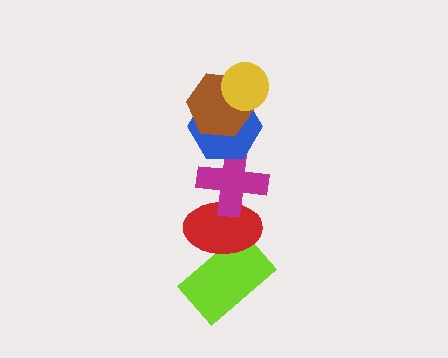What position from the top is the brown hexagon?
The brown hexagon is 2nd from the top.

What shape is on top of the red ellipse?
The magenta cross is on top of the red ellipse.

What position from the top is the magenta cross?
The magenta cross is 4th from the top.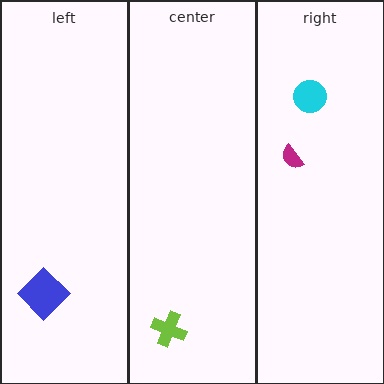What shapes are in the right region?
The cyan circle, the magenta semicircle.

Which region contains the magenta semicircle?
The right region.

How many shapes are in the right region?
2.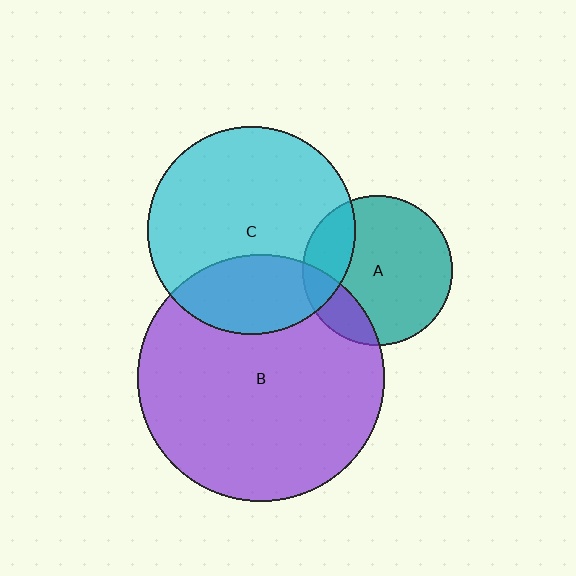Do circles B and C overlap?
Yes.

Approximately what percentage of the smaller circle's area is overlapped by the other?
Approximately 30%.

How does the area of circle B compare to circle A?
Approximately 2.7 times.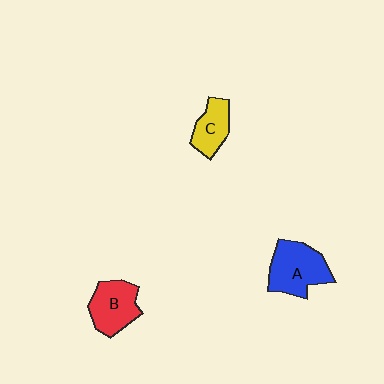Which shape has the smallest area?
Shape C (yellow).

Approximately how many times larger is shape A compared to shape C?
Approximately 1.6 times.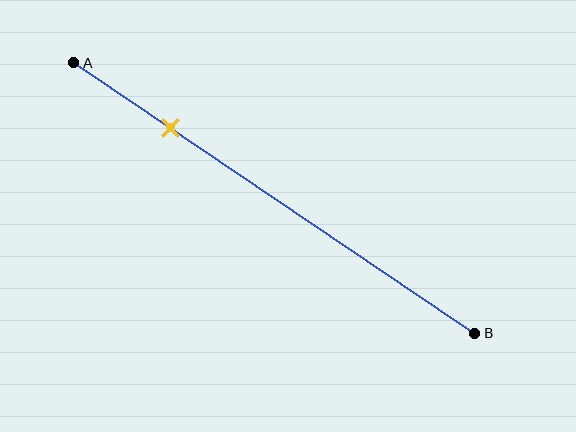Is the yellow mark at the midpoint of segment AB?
No, the mark is at about 25% from A, not at the 50% midpoint.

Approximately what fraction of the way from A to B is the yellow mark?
The yellow mark is approximately 25% of the way from A to B.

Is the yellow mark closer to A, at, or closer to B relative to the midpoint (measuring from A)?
The yellow mark is closer to point A than the midpoint of segment AB.